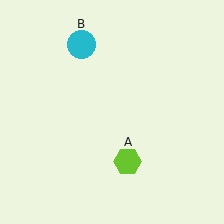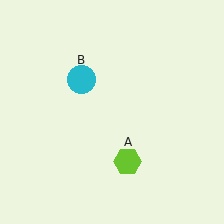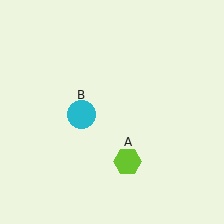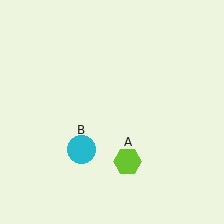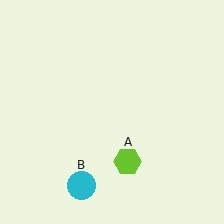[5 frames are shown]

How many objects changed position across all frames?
1 object changed position: cyan circle (object B).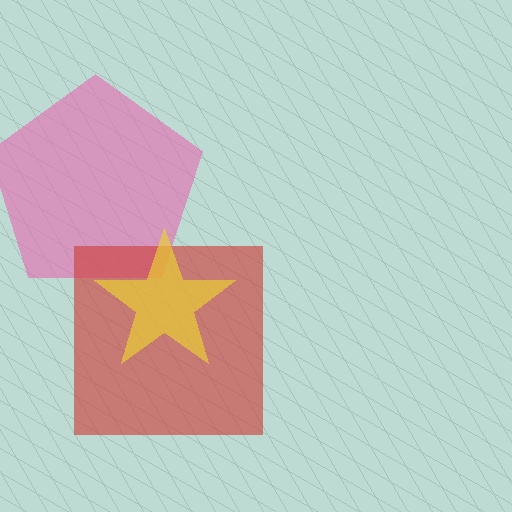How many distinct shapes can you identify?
There are 3 distinct shapes: a pink pentagon, a red square, a yellow star.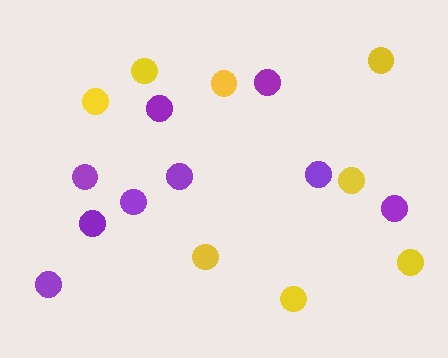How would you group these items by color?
There are 2 groups: one group of purple circles (9) and one group of yellow circles (8).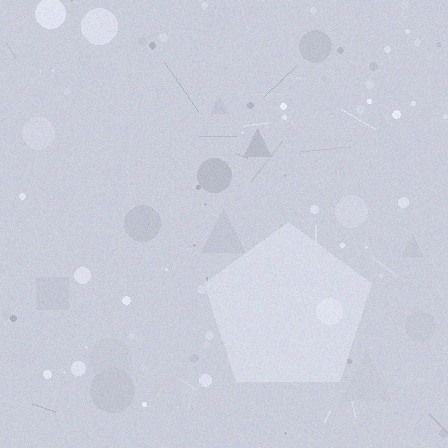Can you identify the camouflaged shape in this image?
The camouflaged shape is a pentagon.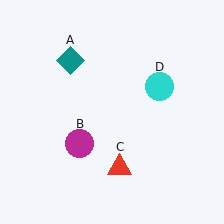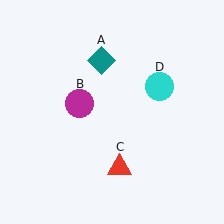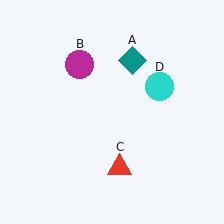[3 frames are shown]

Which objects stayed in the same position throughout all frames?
Red triangle (object C) and cyan circle (object D) remained stationary.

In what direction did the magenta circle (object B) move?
The magenta circle (object B) moved up.